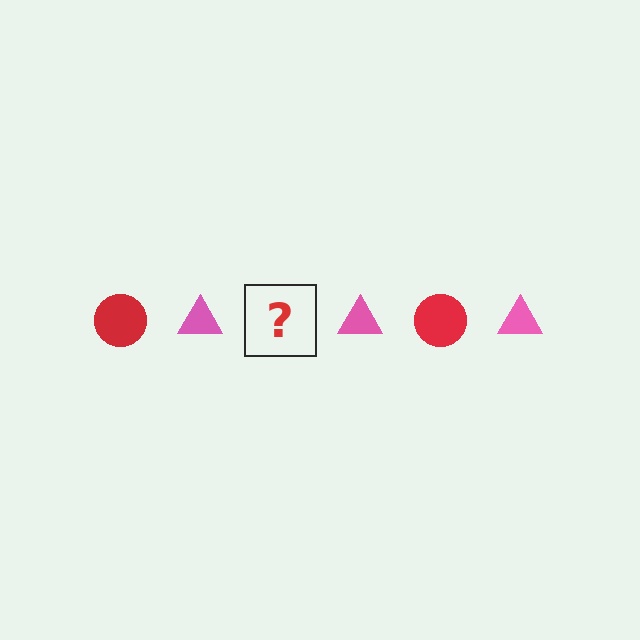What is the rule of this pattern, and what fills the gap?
The rule is that the pattern alternates between red circle and pink triangle. The gap should be filled with a red circle.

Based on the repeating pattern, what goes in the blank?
The blank should be a red circle.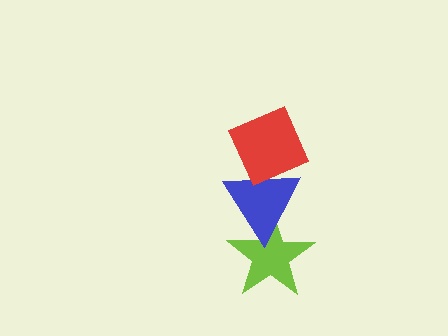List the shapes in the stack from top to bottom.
From top to bottom: the red diamond, the blue triangle, the lime star.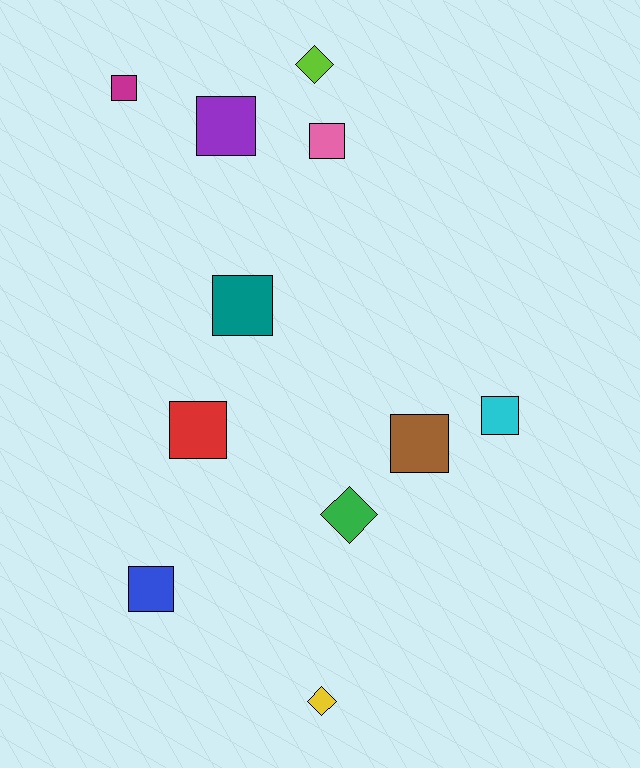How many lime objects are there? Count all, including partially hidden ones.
There is 1 lime object.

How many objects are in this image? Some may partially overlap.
There are 11 objects.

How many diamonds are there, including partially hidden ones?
There are 3 diamonds.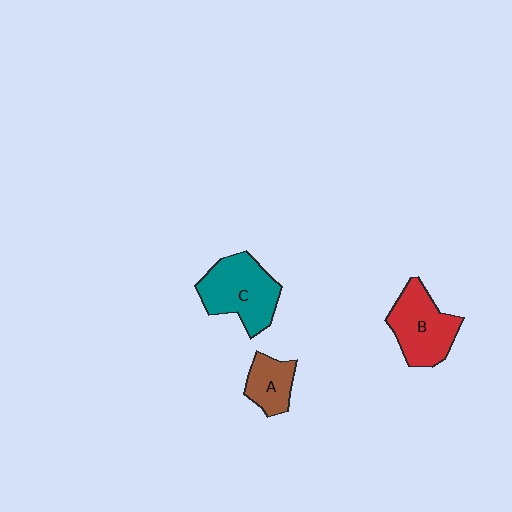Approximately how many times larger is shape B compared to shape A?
Approximately 1.7 times.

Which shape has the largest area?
Shape C (teal).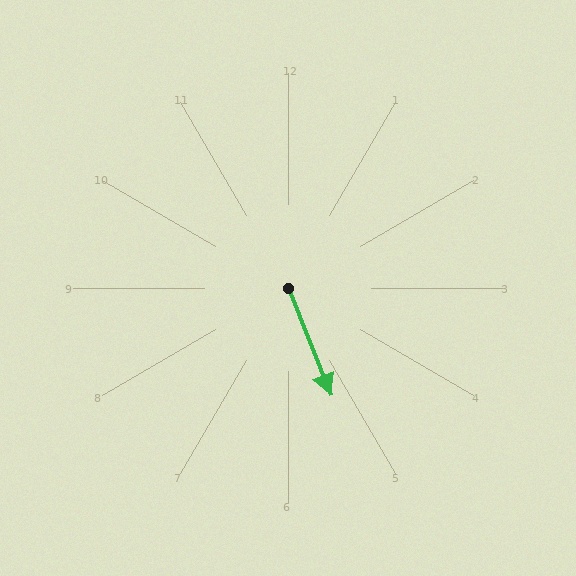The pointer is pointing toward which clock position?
Roughly 5 o'clock.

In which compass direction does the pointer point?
South.